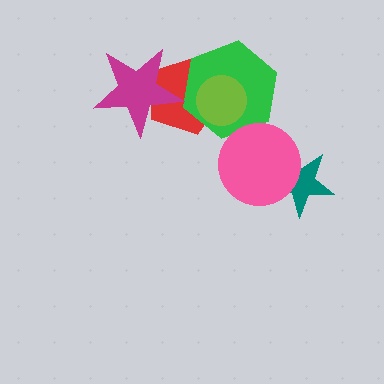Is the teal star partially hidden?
Yes, it is partially covered by another shape.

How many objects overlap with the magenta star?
1 object overlaps with the magenta star.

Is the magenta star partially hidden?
No, no other shape covers it.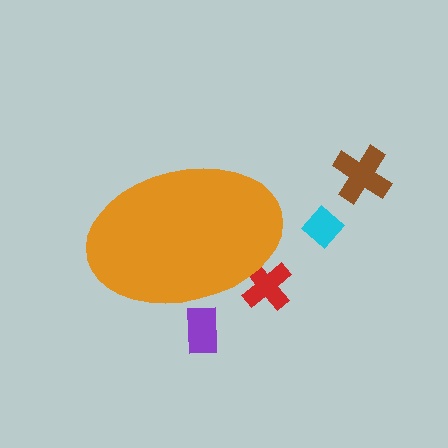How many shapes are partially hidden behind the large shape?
2 shapes are partially hidden.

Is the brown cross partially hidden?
No, the brown cross is fully visible.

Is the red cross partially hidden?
Yes, the red cross is partially hidden behind the orange ellipse.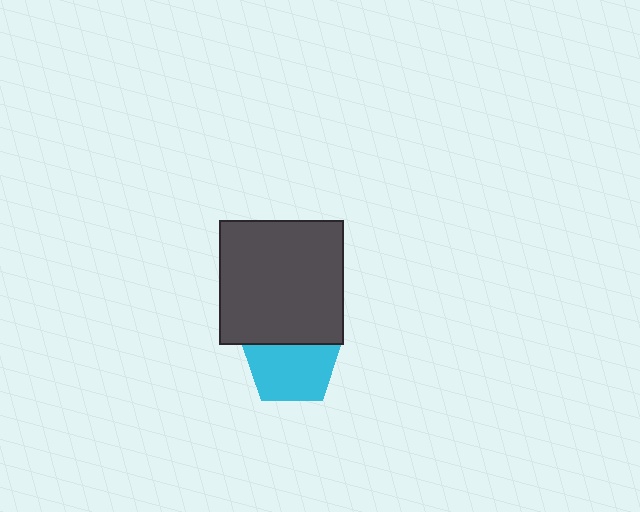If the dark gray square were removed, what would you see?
You would see the complete cyan pentagon.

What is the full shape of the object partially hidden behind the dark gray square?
The partially hidden object is a cyan pentagon.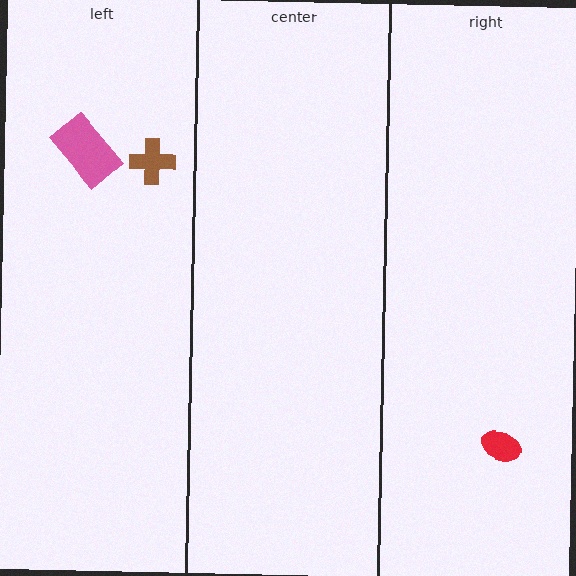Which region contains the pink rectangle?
The left region.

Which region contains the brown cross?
The left region.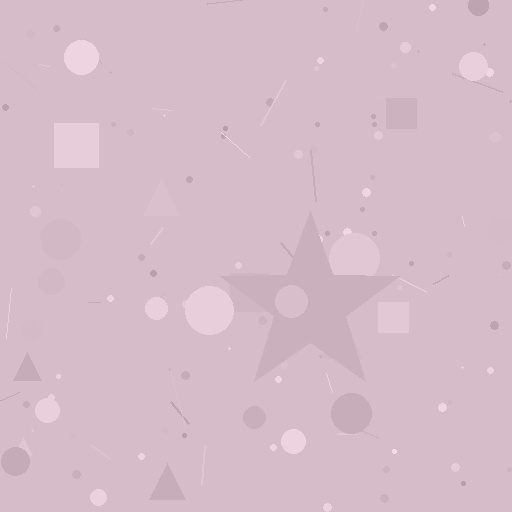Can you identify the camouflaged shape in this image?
The camouflaged shape is a star.